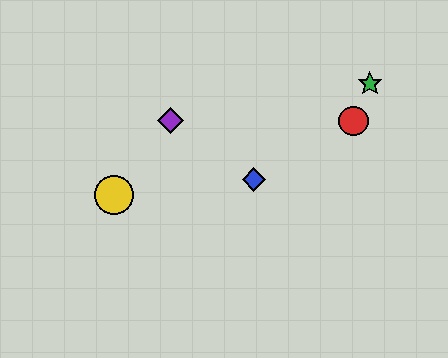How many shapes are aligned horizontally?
2 shapes (the red circle, the purple diamond) are aligned horizontally.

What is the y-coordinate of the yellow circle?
The yellow circle is at y≈195.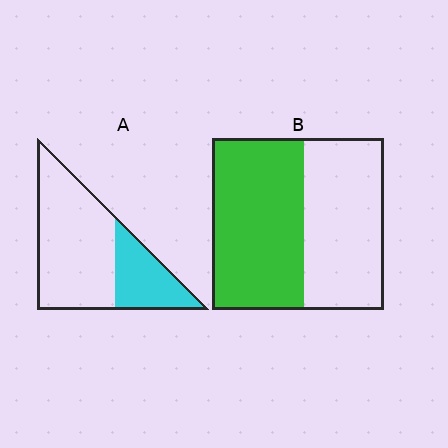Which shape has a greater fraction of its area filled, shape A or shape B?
Shape B.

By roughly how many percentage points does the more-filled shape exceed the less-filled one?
By roughly 25 percentage points (B over A).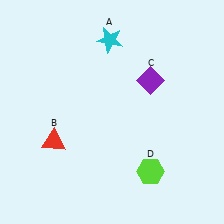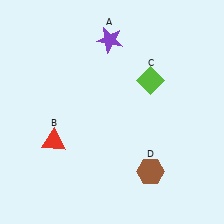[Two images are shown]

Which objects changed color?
A changed from cyan to purple. C changed from purple to lime. D changed from lime to brown.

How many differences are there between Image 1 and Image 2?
There are 3 differences between the two images.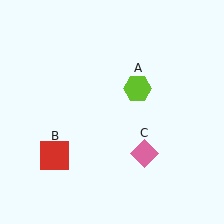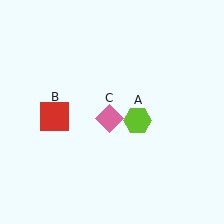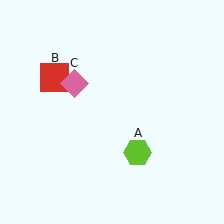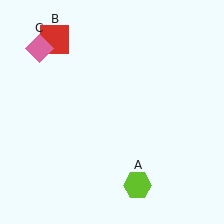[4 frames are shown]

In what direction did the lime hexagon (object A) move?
The lime hexagon (object A) moved down.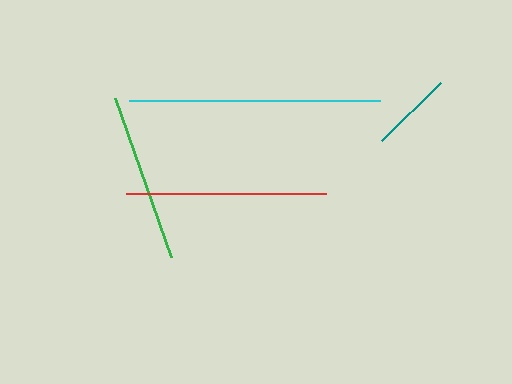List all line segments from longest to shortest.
From longest to shortest: cyan, red, green, teal.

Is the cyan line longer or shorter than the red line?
The cyan line is longer than the red line.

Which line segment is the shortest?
The teal line is the shortest at approximately 83 pixels.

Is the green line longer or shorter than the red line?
The red line is longer than the green line.